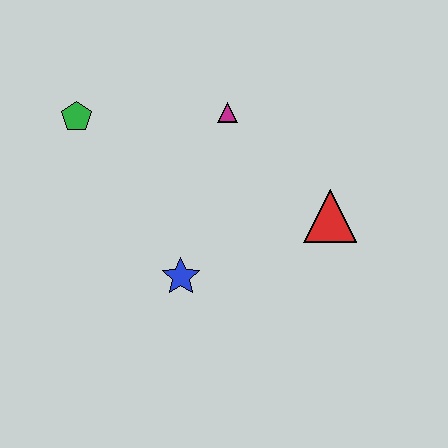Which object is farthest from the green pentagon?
The red triangle is farthest from the green pentagon.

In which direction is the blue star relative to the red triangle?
The blue star is to the left of the red triangle.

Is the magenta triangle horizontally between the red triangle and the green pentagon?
Yes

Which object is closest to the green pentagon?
The magenta triangle is closest to the green pentagon.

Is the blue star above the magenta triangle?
No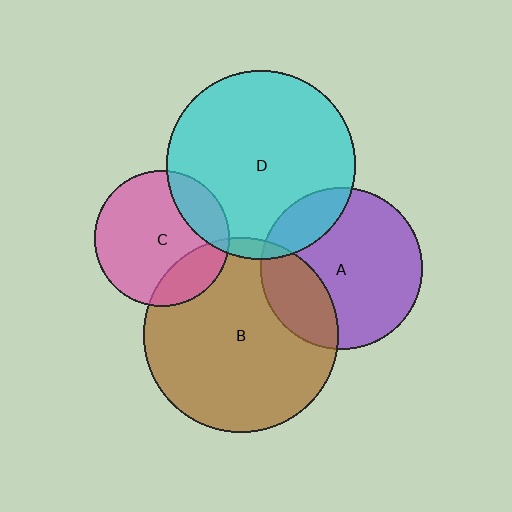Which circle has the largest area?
Circle B (brown).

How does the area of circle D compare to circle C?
Approximately 1.9 times.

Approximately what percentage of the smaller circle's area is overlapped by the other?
Approximately 20%.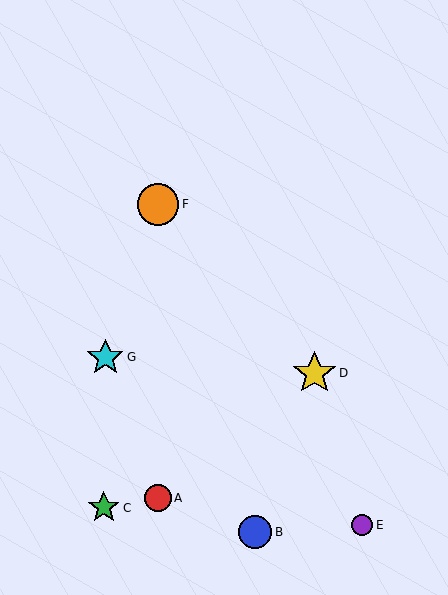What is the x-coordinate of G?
Object G is at x≈105.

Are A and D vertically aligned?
No, A is at x≈158 and D is at x≈315.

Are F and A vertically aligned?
Yes, both are at x≈158.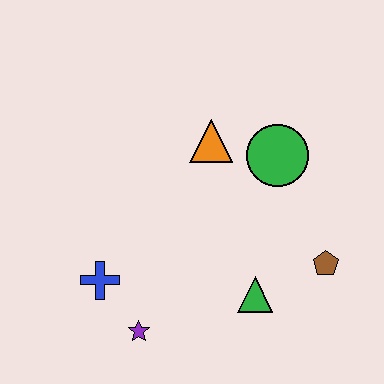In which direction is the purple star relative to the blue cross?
The purple star is below the blue cross.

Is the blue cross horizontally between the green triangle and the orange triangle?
No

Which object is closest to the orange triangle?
The green circle is closest to the orange triangle.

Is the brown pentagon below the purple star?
No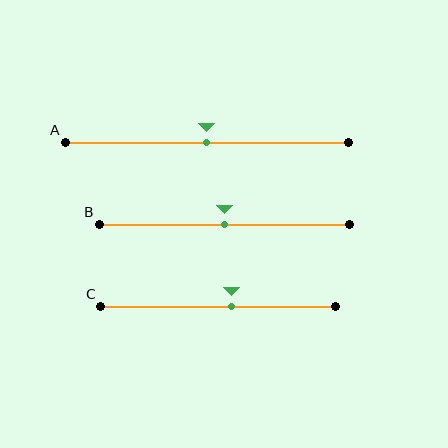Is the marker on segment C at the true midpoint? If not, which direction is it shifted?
No, the marker on segment C is shifted to the right by about 6% of the segment length.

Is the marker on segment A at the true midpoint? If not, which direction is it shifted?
Yes, the marker on segment A is at the true midpoint.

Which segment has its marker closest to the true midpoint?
Segment A has its marker closest to the true midpoint.